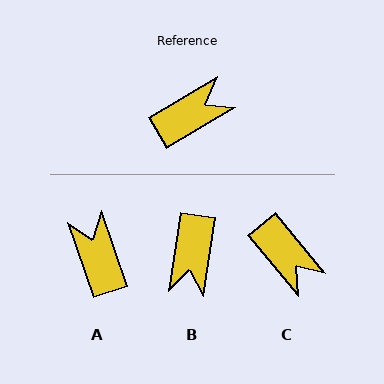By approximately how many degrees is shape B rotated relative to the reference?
Approximately 129 degrees clockwise.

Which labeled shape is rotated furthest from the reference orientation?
B, about 129 degrees away.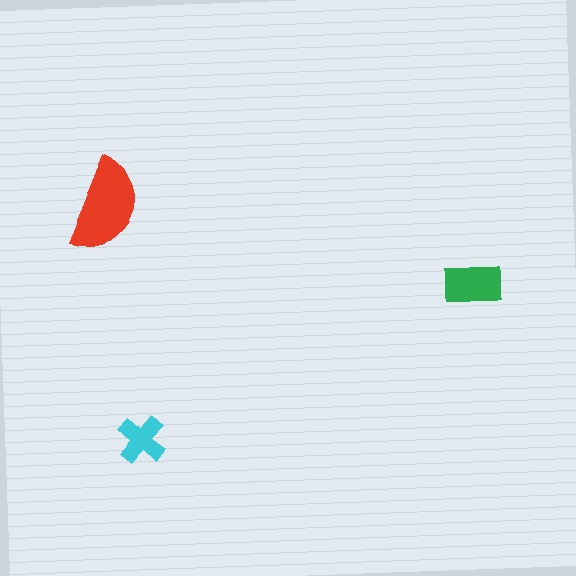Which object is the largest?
The red semicircle.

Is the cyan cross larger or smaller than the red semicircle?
Smaller.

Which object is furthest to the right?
The green rectangle is rightmost.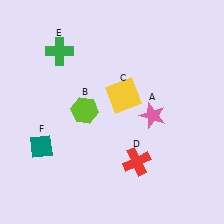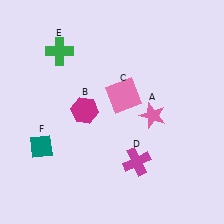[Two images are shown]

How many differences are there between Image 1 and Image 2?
There are 3 differences between the two images.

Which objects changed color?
B changed from lime to magenta. C changed from yellow to pink. D changed from red to magenta.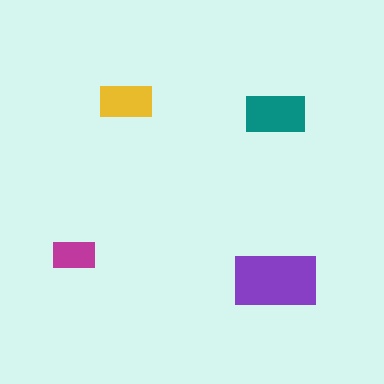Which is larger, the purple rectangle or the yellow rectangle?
The purple one.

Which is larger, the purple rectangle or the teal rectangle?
The purple one.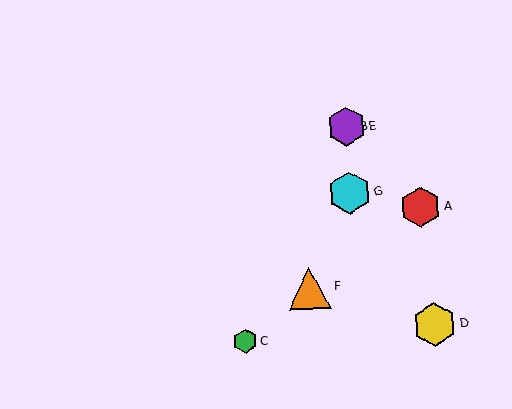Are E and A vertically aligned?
No, E is at x≈346 and A is at x≈421.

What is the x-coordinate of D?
Object D is at x≈435.